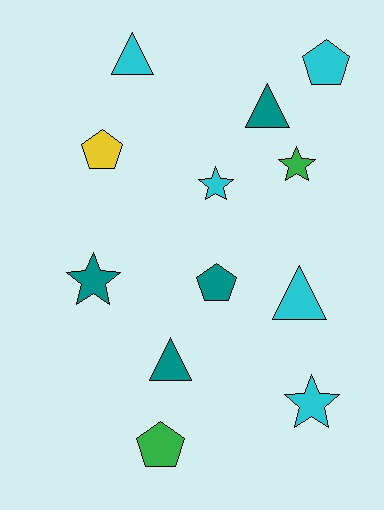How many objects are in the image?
There are 12 objects.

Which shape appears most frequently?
Triangle, with 4 objects.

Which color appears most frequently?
Cyan, with 5 objects.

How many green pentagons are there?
There is 1 green pentagon.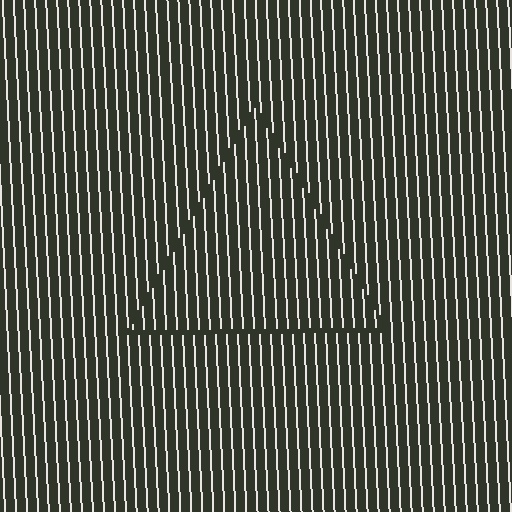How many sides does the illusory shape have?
3 sides — the line-ends trace a triangle.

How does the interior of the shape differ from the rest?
The interior of the shape contains the same grating, shifted by half a period — the contour is defined by the phase discontinuity where line-ends from the inner and outer gratings abut.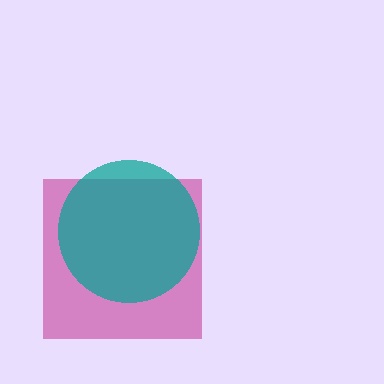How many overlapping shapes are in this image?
There are 2 overlapping shapes in the image.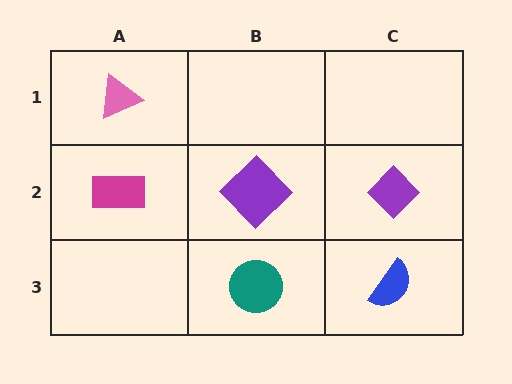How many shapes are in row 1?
1 shape.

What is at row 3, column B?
A teal circle.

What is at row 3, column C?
A blue semicircle.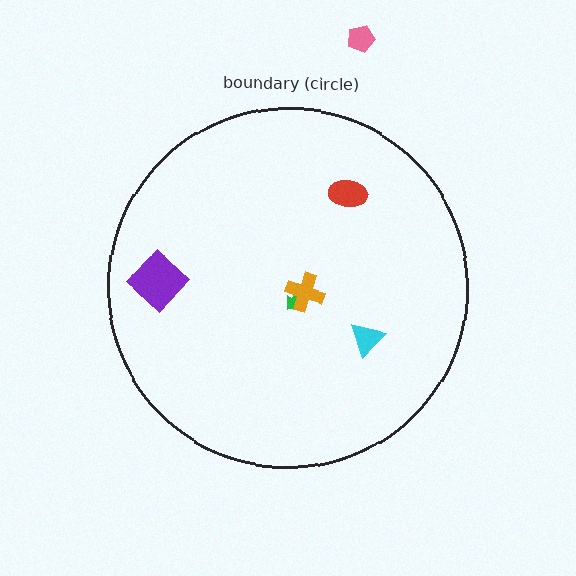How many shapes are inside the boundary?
5 inside, 1 outside.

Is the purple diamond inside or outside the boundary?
Inside.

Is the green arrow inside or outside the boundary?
Inside.